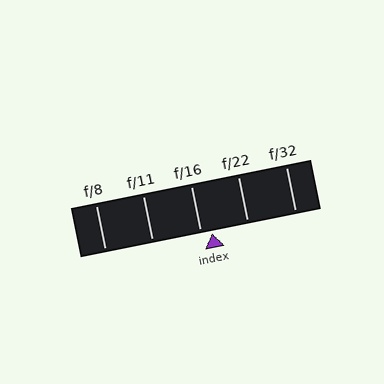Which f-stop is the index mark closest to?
The index mark is closest to f/16.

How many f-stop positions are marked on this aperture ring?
There are 5 f-stop positions marked.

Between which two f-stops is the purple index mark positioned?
The index mark is between f/16 and f/22.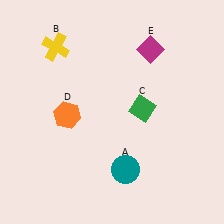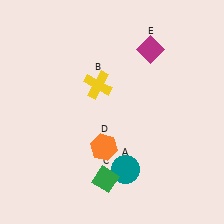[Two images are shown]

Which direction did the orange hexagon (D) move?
The orange hexagon (D) moved right.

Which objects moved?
The objects that moved are: the yellow cross (B), the green diamond (C), the orange hexagon (D).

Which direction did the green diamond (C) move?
The green diamond (C) moved down.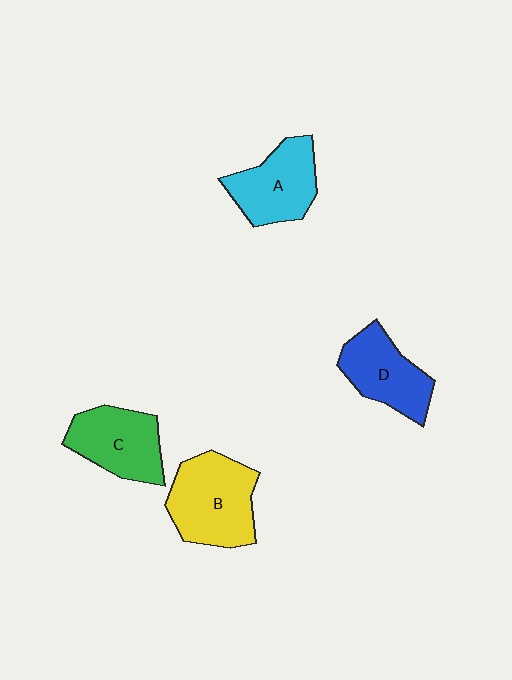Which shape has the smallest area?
Shape D (blue).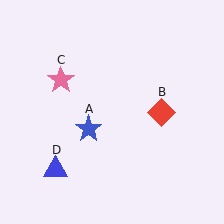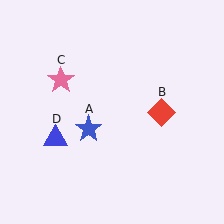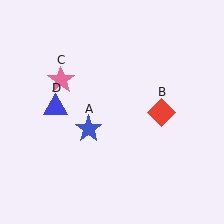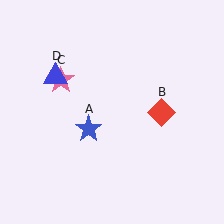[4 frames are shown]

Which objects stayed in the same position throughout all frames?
Blue star (object A) and red diamond (object B) and pink star (object C) remained stationary.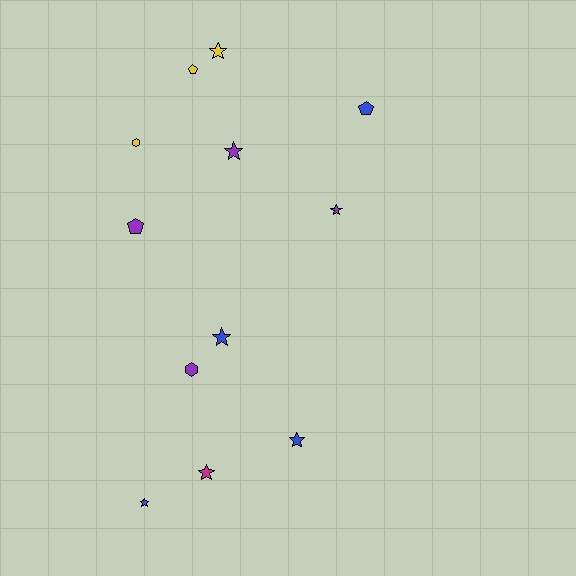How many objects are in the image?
There are 12 objects.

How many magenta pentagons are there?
There are no magenta pentagons.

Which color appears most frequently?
Blue, with 4 objects.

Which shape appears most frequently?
Star, with 7 objects.